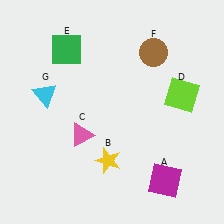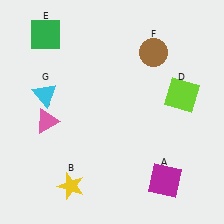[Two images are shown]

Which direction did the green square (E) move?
The green square (E) moved left.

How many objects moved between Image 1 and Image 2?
3 objects moved between the two images.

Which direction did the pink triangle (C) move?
The pink triangle (C) moved left.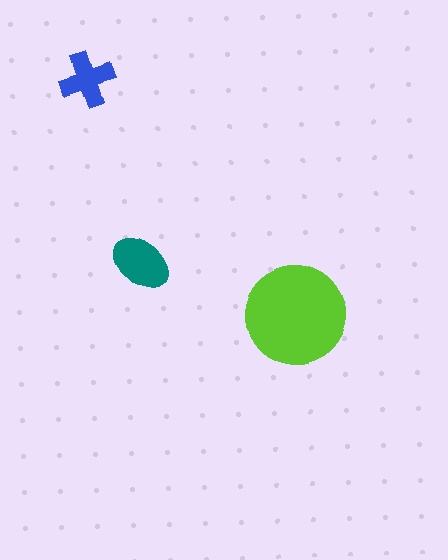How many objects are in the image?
There are 3 objects in the image.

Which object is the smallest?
The blue cross.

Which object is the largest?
The lime circle.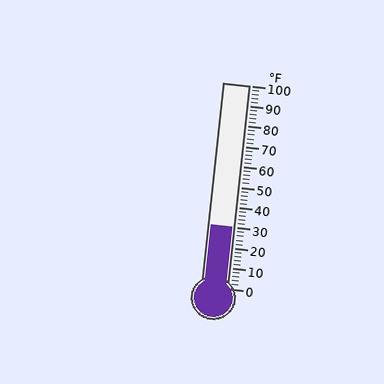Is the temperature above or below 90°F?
The temperature is below 90°F.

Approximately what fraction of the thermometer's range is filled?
The thermometer is filled to approximately 30% of its range.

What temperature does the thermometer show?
The thermometer shows approximately 30°F.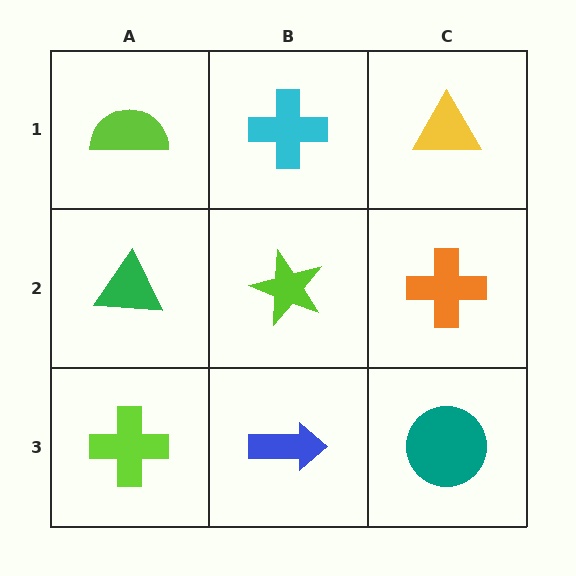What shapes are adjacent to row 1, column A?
A green triangle (row 2, column A), a cyan cross (row 1, column B).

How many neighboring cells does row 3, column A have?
2.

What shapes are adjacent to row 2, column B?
A cyan cross (row 1, column B), a blue arrow (row 3, column B), a green triangle (row 2, column A), an orange cross (row 2, column C).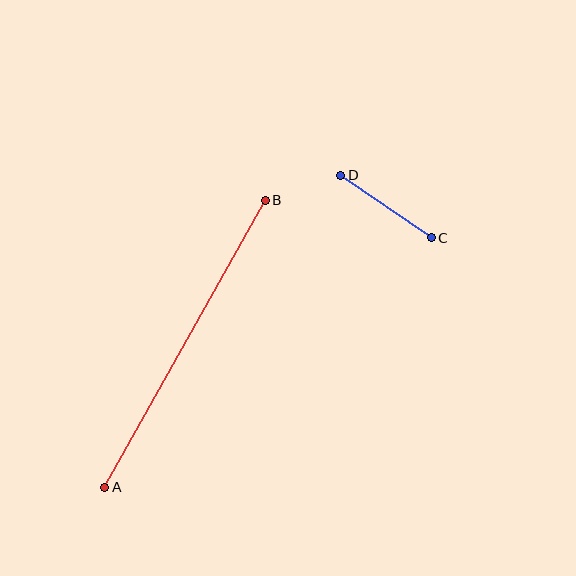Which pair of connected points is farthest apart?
Points A and B are farthest apart.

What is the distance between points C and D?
The distance is approximately 110 pixels.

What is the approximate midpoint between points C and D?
The midpoint is at approximately (386, 207) pixels.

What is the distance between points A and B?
The distance is approximately 329 pixels.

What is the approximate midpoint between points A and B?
The midpoint is at approximately (185, 344) pixels.